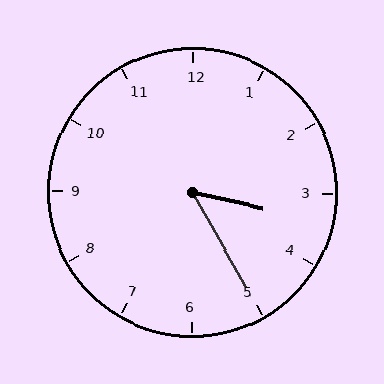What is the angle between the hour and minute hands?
Approximately 48 degrees.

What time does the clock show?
3:25.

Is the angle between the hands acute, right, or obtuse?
It is acute.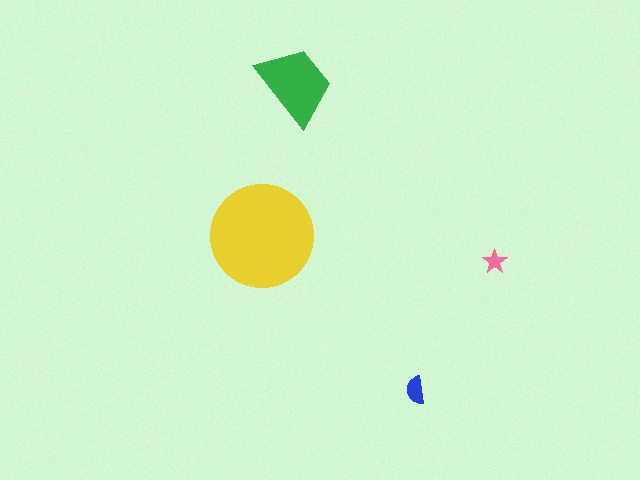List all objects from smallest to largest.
The pink star, the blue semicircle, the green trapezoid, the yellow circle.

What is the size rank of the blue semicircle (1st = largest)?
3rd.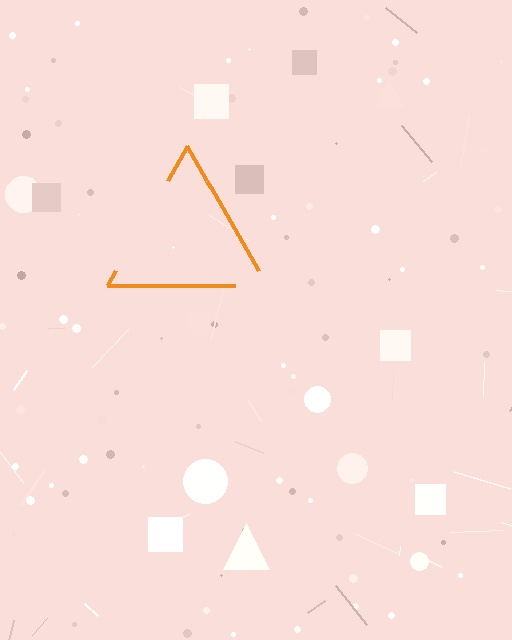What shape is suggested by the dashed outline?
The dashed outline suggests a triangle.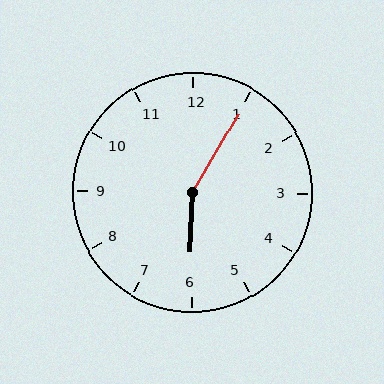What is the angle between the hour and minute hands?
Approximately 152 degrees.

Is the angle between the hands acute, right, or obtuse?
It is obtuse.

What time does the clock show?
6:05.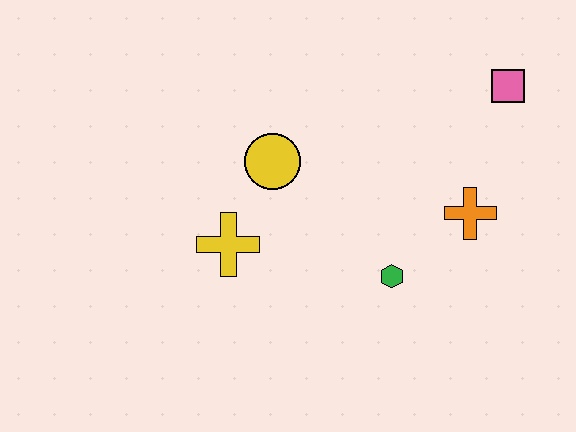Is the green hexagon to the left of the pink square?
Yes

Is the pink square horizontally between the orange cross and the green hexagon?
No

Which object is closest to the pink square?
The orange cross is closest to the pink square.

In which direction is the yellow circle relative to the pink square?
The yellow circle is to the left of the pink square.